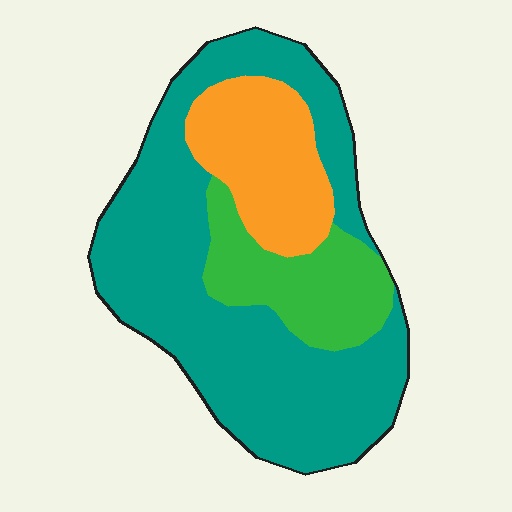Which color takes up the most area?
Teal, at roughly 65%.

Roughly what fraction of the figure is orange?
Orange takes up about one fifth (1/5) of the figure.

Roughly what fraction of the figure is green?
Green covers 18% of the figure.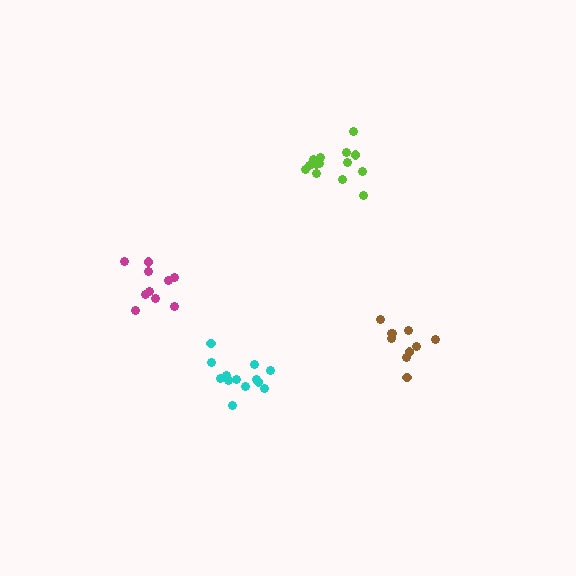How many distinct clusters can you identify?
There are 4 distinct clusters.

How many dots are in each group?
Group 1: 14 dots, Group 2: 10 dots, Group 3: 13 dots, Group 4: 10 dots (47 total).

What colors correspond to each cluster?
The clusters are colored: lime, magenta, cyan, brown.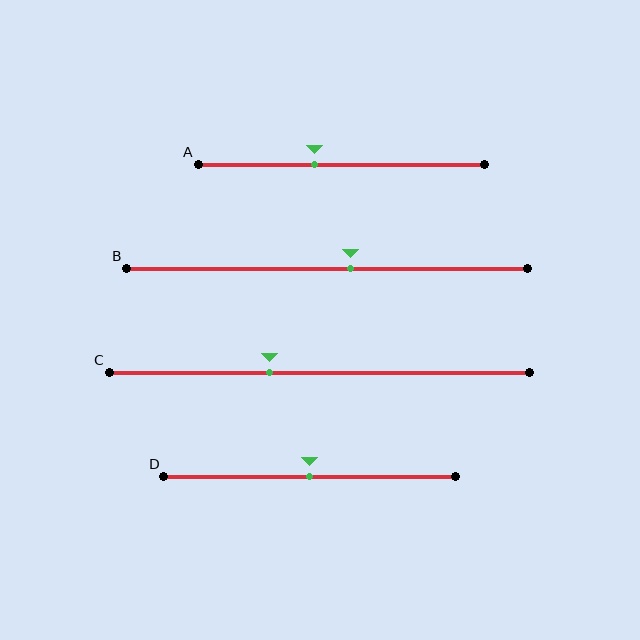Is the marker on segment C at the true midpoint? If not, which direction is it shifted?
No, the marker on segment C is shifted to the left by about 12% of the segment length.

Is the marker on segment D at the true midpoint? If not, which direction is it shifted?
Yes, the marker on segment D is at the true midpoint.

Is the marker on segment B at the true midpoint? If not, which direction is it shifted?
No, the marker on segment B is shifted to the right by about 6% of the segment length.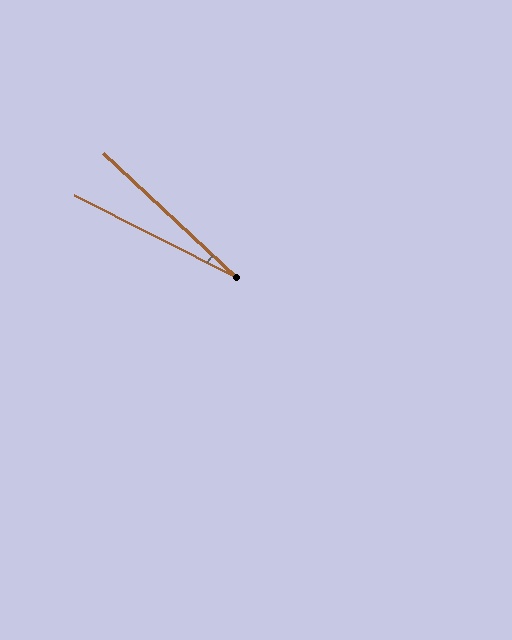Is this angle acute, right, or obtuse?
It is acute.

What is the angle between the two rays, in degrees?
Approximately 16 degrees.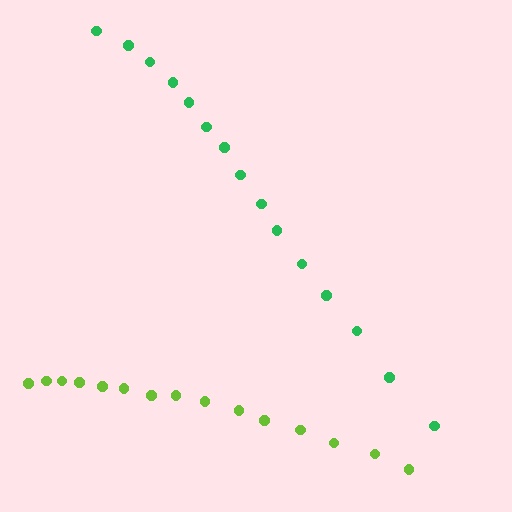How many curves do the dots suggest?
There are 2 distinct paths.